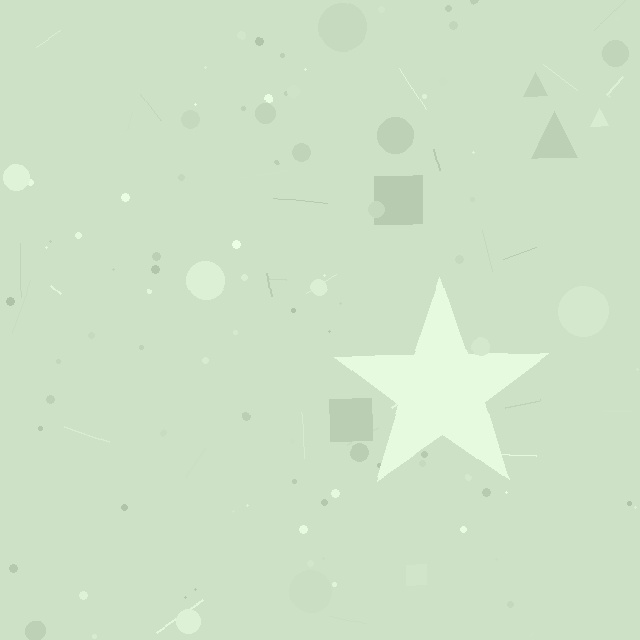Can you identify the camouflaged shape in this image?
The camouflaged shape is a star.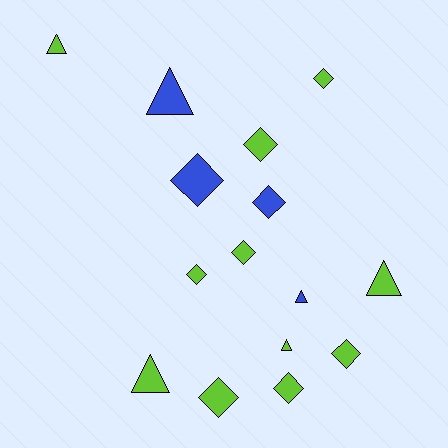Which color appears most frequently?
Lime, with 11 objects.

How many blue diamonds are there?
There are 2 blue diamonds.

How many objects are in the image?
There are 15 objects.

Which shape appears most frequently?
Diamond, with 9 objects.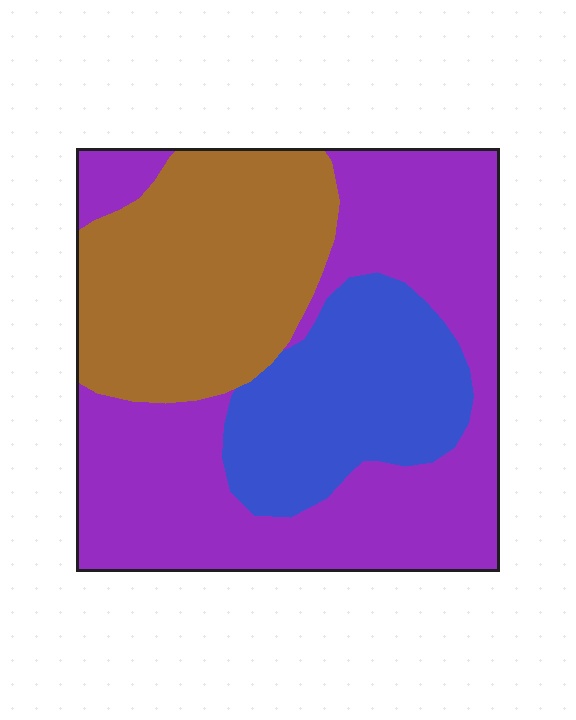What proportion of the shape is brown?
Brown takes up about one third (1/3) of the shape.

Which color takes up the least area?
Blue, at roughly 20%.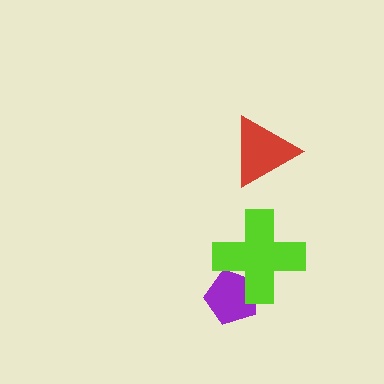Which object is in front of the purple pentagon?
The lime cross is in front of the purple pentagon.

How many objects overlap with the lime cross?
1 object overlaps with the lime cross.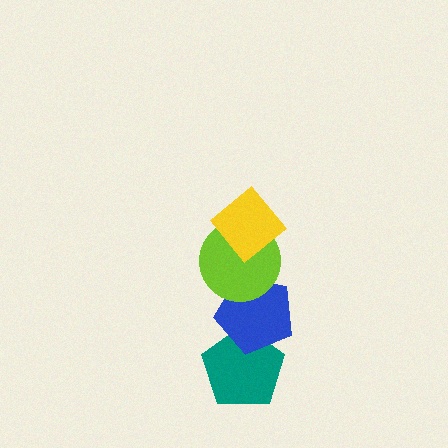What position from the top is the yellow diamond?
The yellow diamond is 1st from the top.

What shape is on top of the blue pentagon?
The lime circle is on top of the blue pentagon.